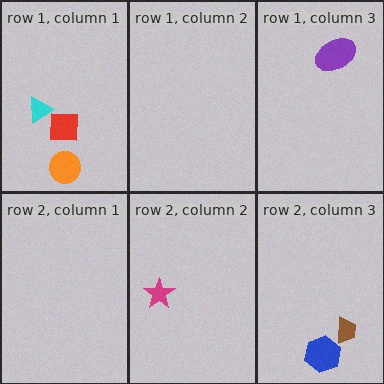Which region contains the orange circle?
The row 1, column 1 region.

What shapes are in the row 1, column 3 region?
The purple ellipse.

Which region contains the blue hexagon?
The row 2, column 3 region.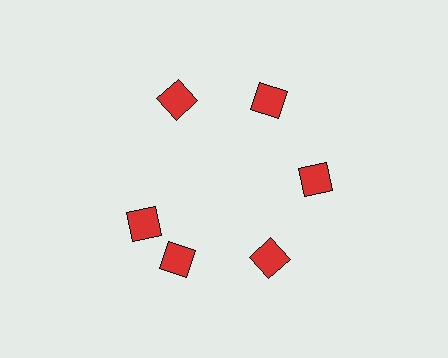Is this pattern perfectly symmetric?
No. The 6 red diamonds are arranged in a ring, but one element near the 9 o'clock position is rotated out of alignment along the ring, breaking the 6-fold rotational symmetry.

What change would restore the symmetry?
The symmetry would be restored by rotating it back into even spacing with its neighbors so that all 6 diamonds sit at equal angles and equal distance from the center.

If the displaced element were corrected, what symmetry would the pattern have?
It would have 6-fold rotational symmetry — the pattern would map onto itself every 60 degrees.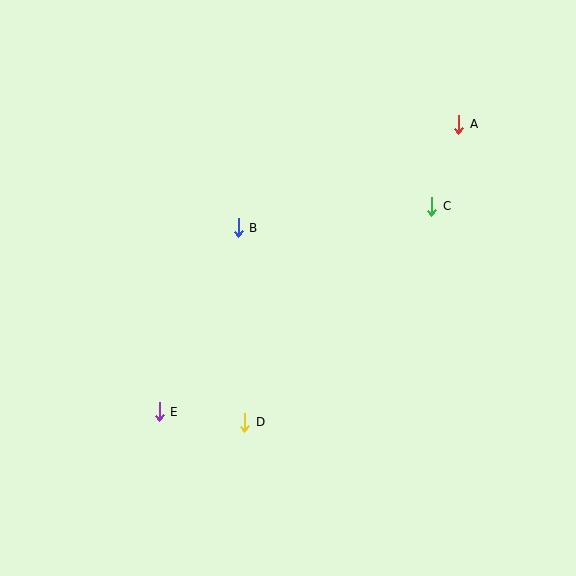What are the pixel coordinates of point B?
Point B is at (238, 228).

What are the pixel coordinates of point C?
Point C is at (432, 206).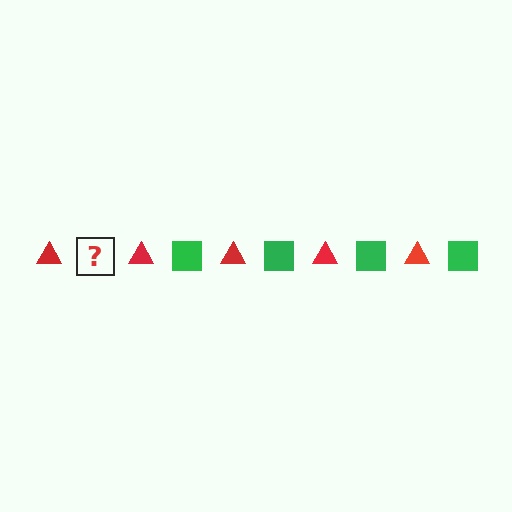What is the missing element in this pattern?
The missing element is a green square.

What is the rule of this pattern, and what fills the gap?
The rule is that the pattern alternates between red triangle and green square. The gap should be filled with a green square.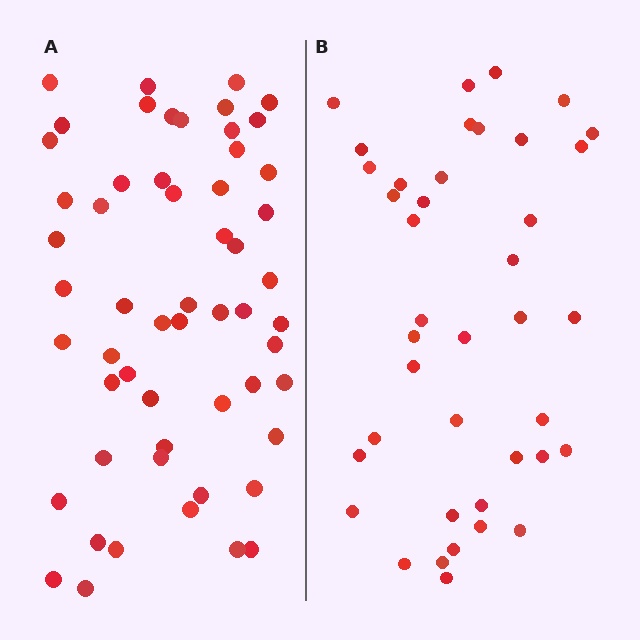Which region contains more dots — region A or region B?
Region A (the left region) has more dots.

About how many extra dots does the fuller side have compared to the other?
Region A has approximately 15 more dots than region B.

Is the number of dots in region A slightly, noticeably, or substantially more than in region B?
Region A has noticeably more, but not dramatically so. The ratio is roughly 1.4 to 1.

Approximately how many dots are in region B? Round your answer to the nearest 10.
About 40 dots.